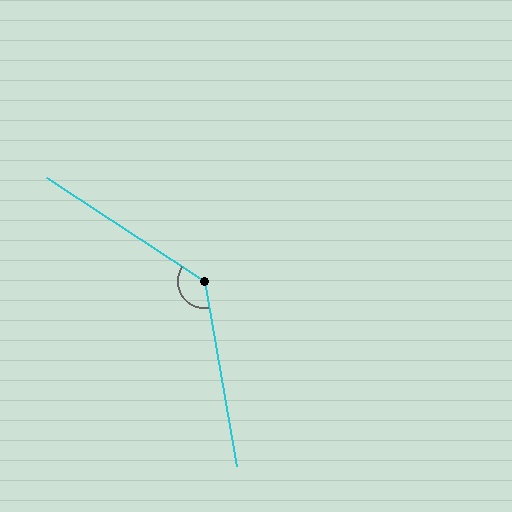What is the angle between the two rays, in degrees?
Approximately 133 degrees.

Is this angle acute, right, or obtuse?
It is obtuse.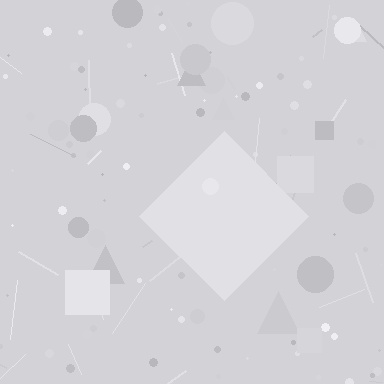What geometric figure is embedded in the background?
A diamond is embedded in the background.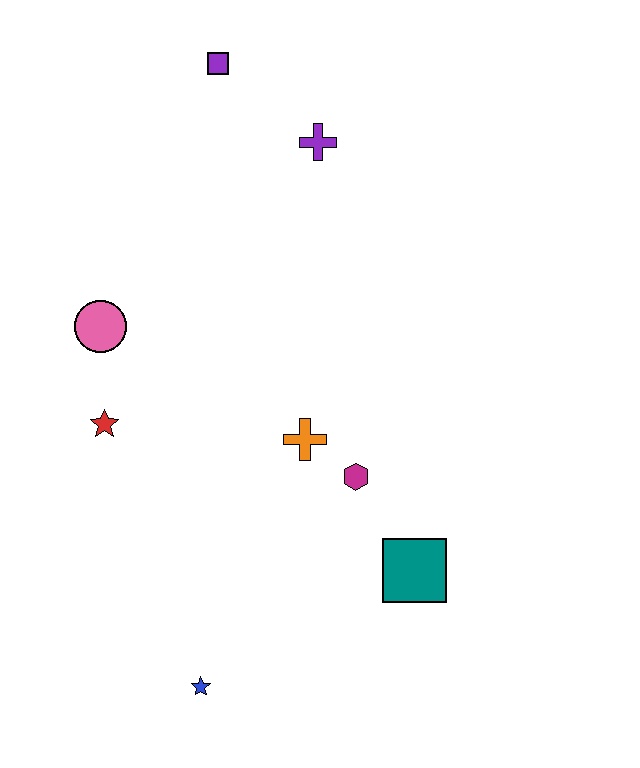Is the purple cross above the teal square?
Yes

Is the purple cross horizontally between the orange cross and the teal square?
Yes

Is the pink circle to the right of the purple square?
No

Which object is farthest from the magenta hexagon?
The purple square is farthest from the magenta hexagon.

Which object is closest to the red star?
The pink circle is closest to the red star.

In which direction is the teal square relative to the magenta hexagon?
The teal square is below the magenta hexagon.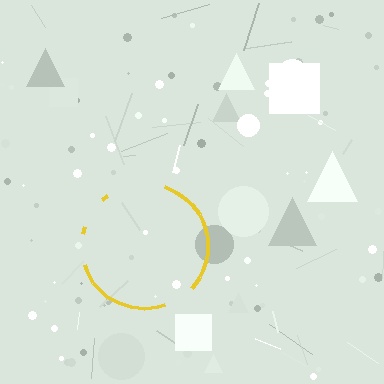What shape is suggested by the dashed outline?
The dashed outline suggests a circle.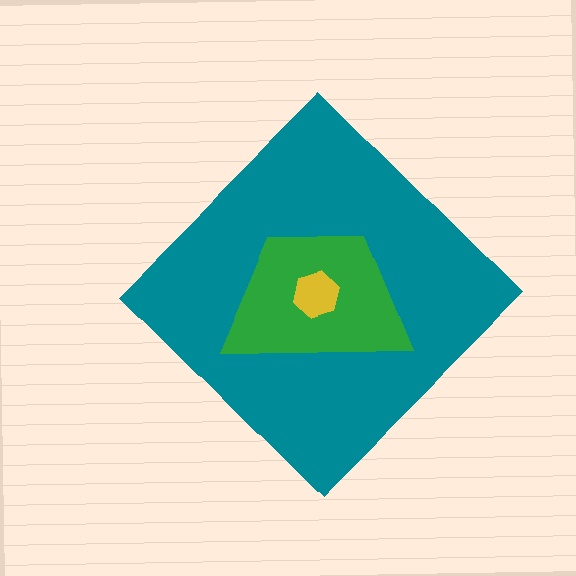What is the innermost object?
The yellow hexagon.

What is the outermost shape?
The teal diamond.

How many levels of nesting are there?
3.